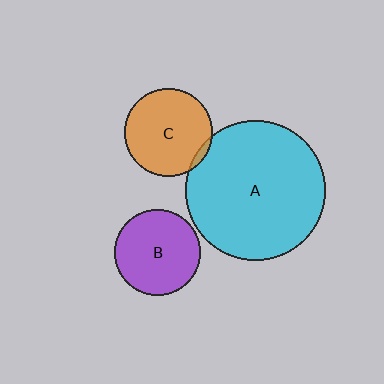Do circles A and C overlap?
Yes.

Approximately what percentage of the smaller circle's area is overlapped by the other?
Approximately 5%.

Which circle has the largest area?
Circle A (cyan).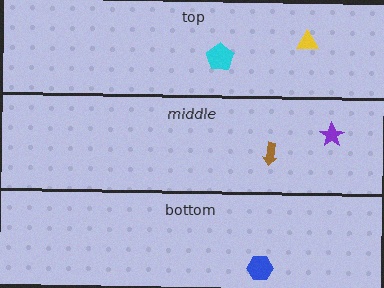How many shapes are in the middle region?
2.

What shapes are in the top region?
The cyan pentagon, the yellow triangle.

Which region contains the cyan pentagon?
The top region.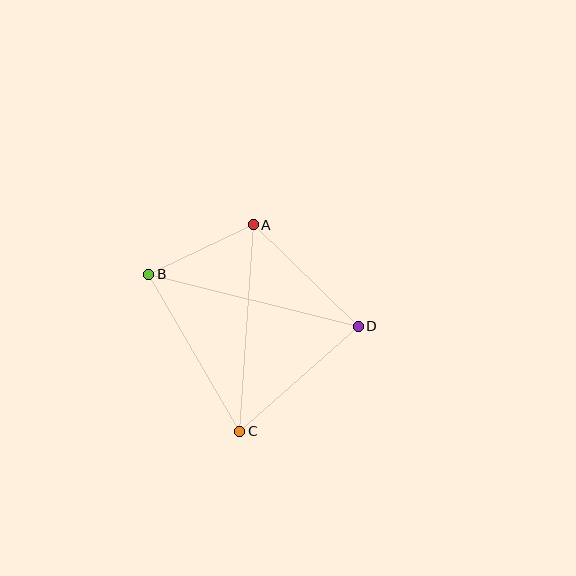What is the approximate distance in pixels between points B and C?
The distance between B and C is approximately 181 pixels.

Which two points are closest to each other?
Points A and B are closest to each other.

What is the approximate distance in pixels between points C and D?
The distance between C and D is approximately 158 pixels.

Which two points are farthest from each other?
Points B and D are farthest from each other.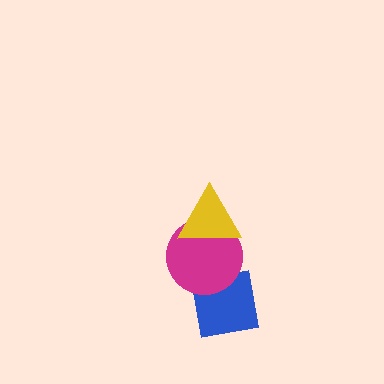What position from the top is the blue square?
The blue square is 3rd from the top.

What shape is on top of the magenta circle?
The yellow triangle is on top of the magenta circle.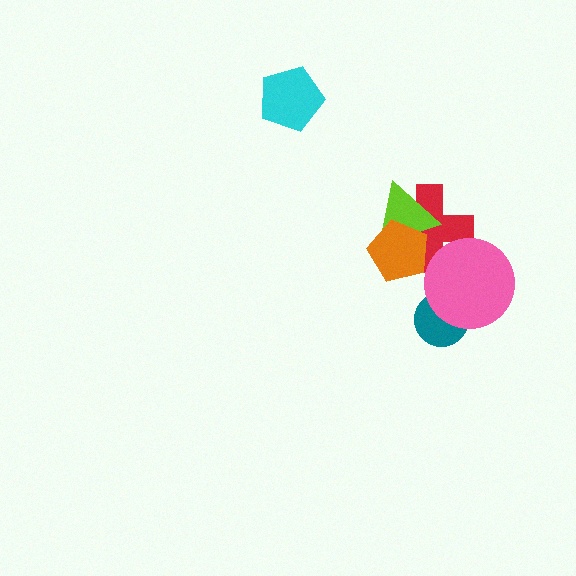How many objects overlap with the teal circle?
1 object overlaps with the teal circle.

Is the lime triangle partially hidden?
Yes, it is partially covered by another shape.